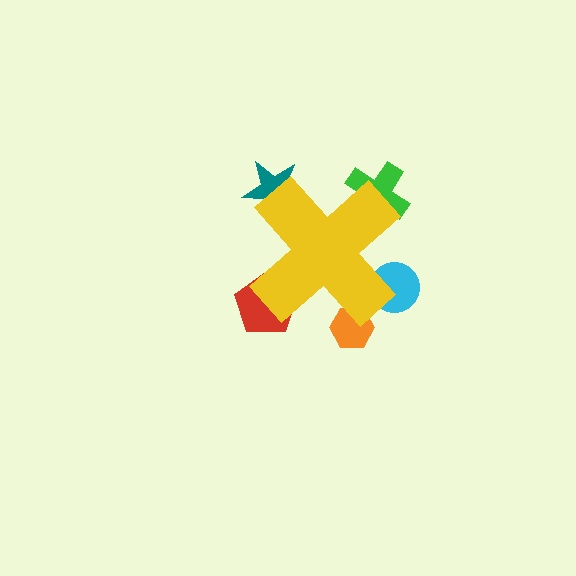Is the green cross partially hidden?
Yes, the green cross is partially hidden behind the yellow cross.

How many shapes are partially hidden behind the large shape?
5 shapes are partially hidden.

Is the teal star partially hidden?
Yes, the teal star is partially hidden behind the yellow cross.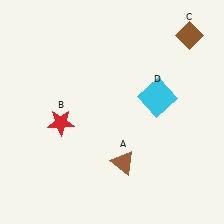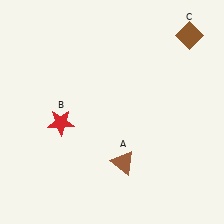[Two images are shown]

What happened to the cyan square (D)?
The cyan square (D) was removed in Image 2. It was in the top-right area of Image 1.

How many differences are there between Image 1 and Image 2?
There is 1 difference between the two images.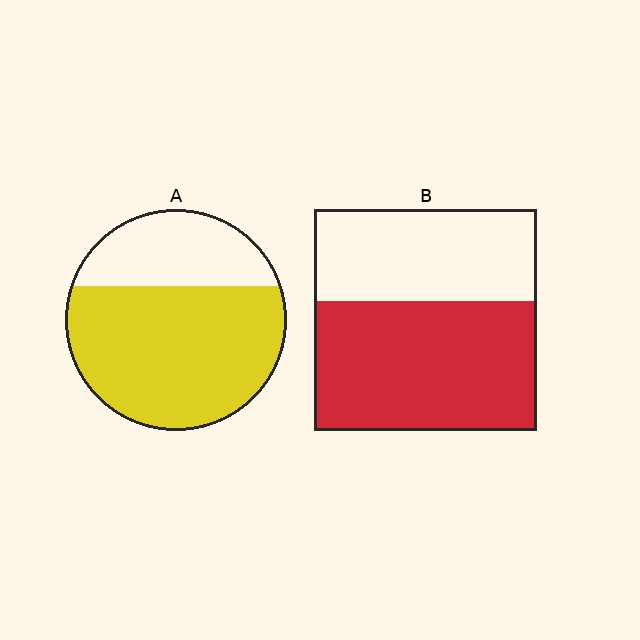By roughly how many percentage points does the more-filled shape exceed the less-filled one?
By roughly 10 percentage points (A over B).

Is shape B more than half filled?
Yes.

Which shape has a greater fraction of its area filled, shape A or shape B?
Shape A.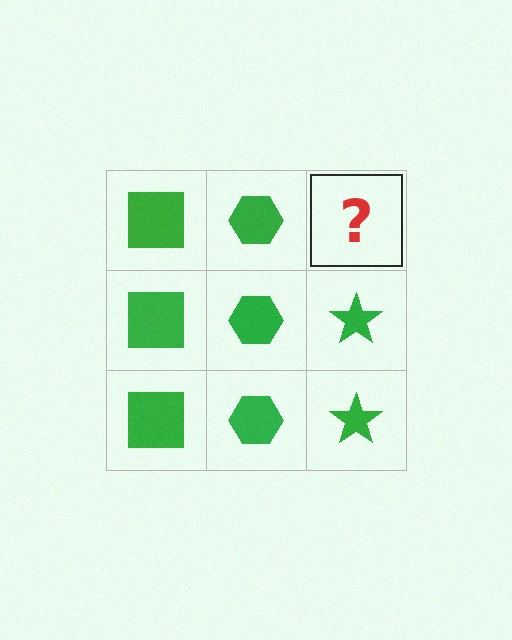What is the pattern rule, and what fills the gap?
The rule is that each column has a consistent shape. The gap should be filled with a green star.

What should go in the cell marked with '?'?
The missing cell should contain a green star.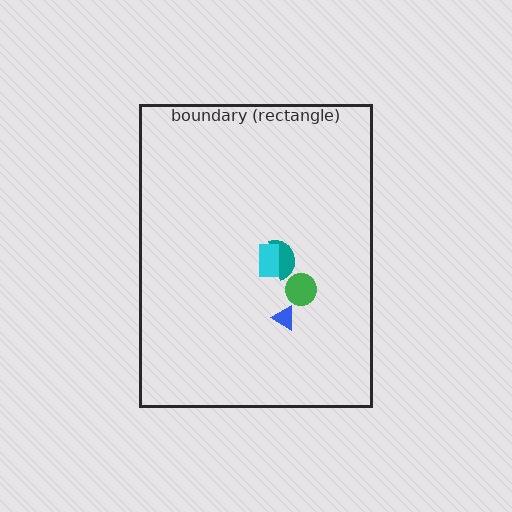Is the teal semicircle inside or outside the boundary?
Inside.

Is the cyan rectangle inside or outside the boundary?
Inside.